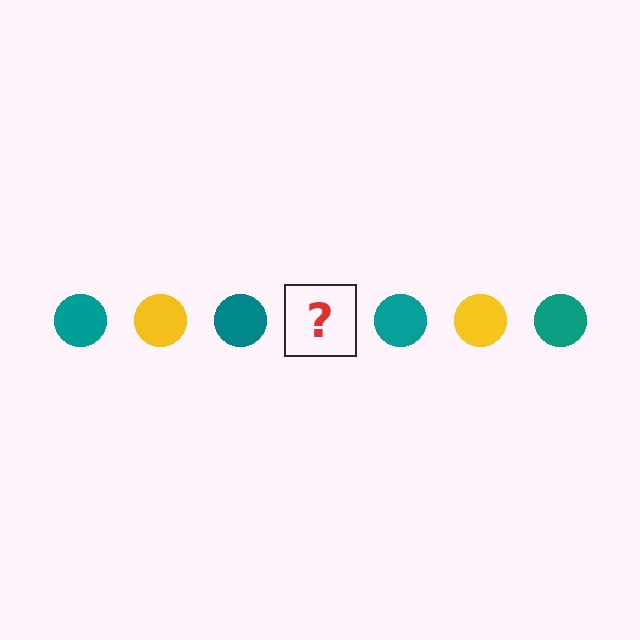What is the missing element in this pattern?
The missing element is a yellow circle.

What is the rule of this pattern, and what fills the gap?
The rule is that the pattern cycles through teal, yellow circles. The gap should be filled with a yellow circle.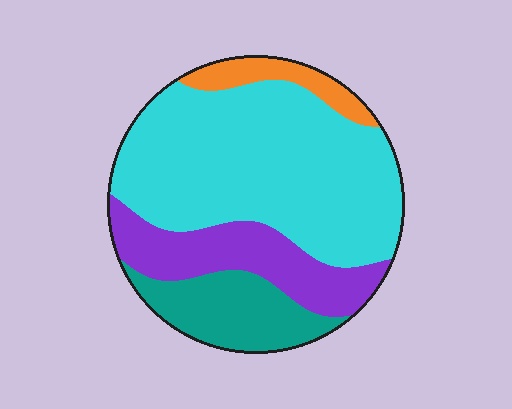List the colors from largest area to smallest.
From largest to smallest: cyan, purple, teal, orange.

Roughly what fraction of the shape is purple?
Purple covers 20% of the shape.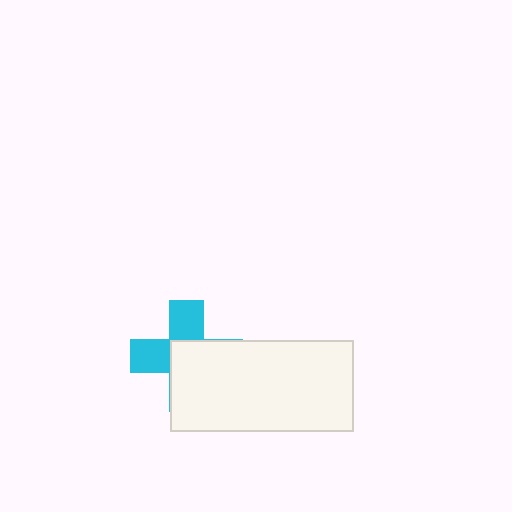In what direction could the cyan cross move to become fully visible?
The cyan cross could move toward the upper-left. That would shift it out from behind the white rectangle entirely.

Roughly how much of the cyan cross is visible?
A small part of it is visible (roughly 42%).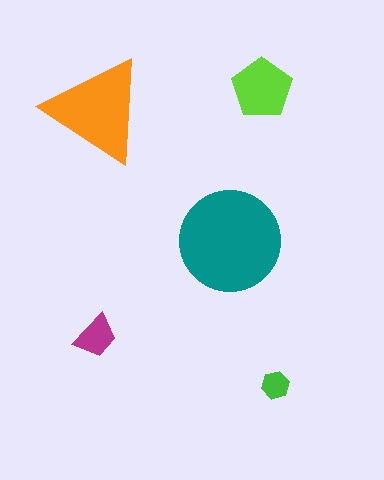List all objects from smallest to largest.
The green hexagon, the magenta trapezoid, the lime pentagon, the orange triangle, the teal circle.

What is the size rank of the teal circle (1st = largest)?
1st.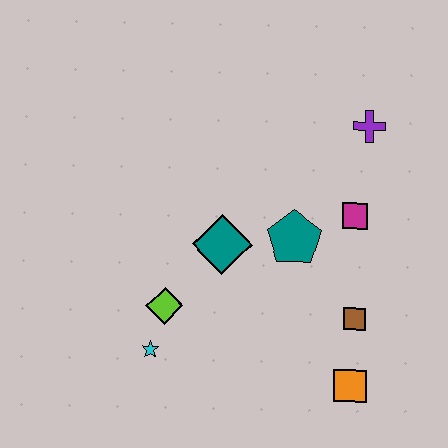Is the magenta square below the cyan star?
No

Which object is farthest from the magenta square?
The cyan star is farthest from the magenta square.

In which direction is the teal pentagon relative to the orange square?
The teal pentagon is above the orange square.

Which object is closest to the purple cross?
The magenta square is closest to the purple cross.